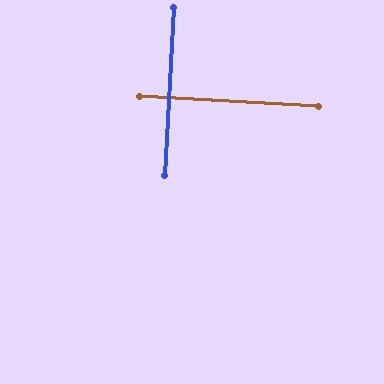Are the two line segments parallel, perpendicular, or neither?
Perpendicular — they meet at approximately 90°.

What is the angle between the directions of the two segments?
Approximately 90 degrees.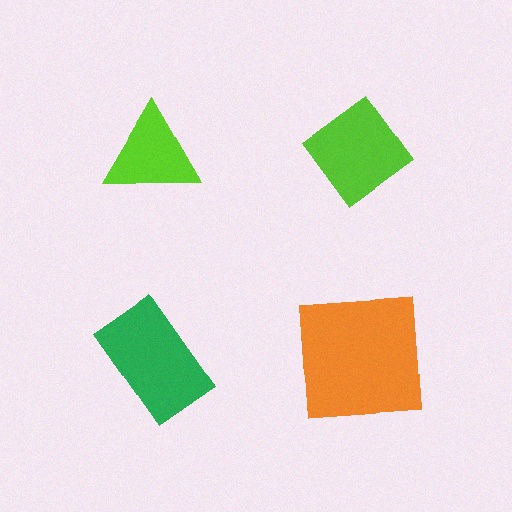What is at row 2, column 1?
A green rectangle.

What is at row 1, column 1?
A lime triangle.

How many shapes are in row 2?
2 shapes.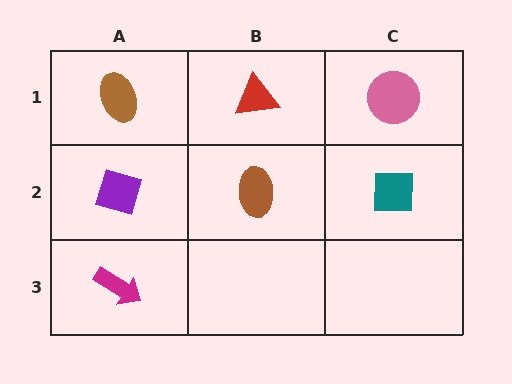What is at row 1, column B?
A red triangle.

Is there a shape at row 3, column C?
No, that cell is empty.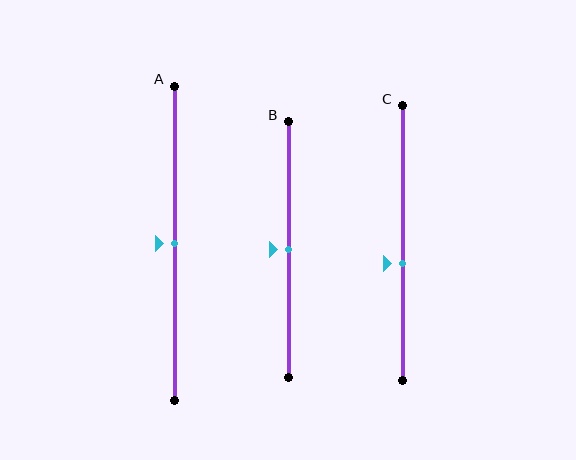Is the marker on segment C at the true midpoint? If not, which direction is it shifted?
No, the marker on segment C is shifted downward by about 7% of the segment length.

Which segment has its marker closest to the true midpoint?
Segment A has its marker closest to the true midpoint.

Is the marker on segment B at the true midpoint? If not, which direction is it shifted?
Yes, the marker on segment B is at the true midpoint.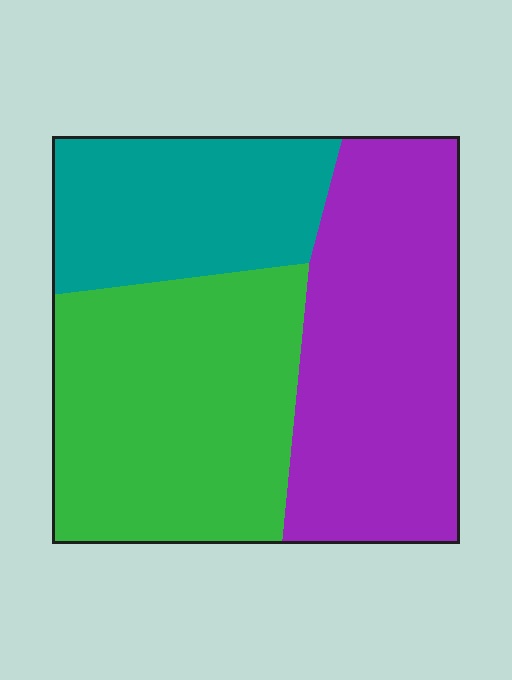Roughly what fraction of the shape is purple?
Purple covers 38% of the shape.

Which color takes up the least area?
Teal, at roughly 25%.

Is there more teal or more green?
Green.